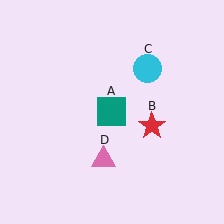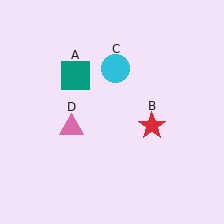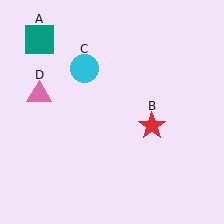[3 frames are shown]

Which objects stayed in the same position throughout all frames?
Red star (object B) remained stationary.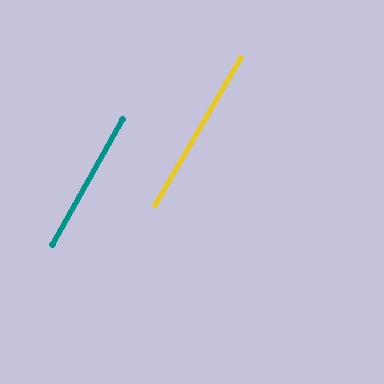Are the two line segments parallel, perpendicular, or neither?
Parallel — their directions differ by only 1.1°.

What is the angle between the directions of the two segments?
Approximately 1 degree.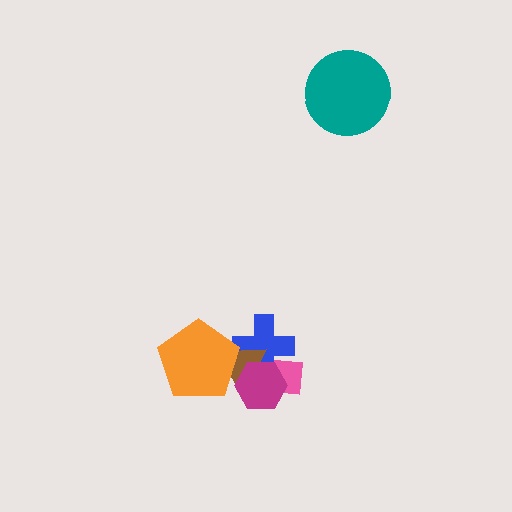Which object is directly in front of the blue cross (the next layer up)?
The brown triangle is directly in front of the blue cross.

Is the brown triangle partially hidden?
Yes, it is partially covered by another shape.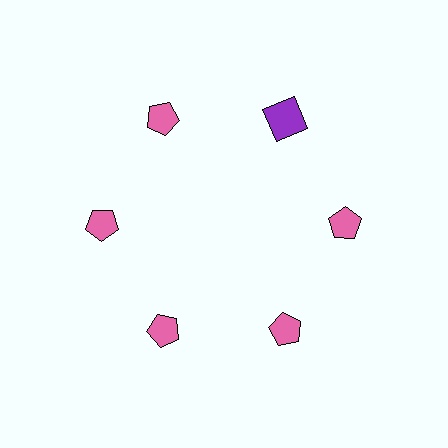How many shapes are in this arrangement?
There are 6 shapes arranged in a ring pattern.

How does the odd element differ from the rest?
It differs in both color (purple instead of pink) and shape (square instead of pentagon).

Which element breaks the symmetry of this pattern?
The purple square at roughly the 1 o'clock position breaks the symmetry. All other shapes are pink pentagons.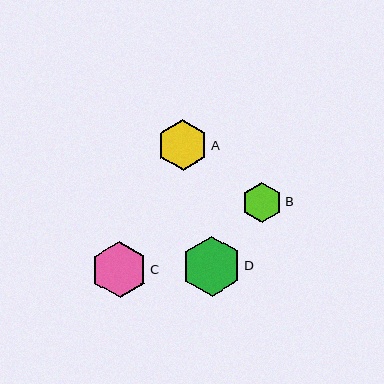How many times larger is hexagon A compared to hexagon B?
Hexagon A is approximately 1.3 times the size of hexagon B.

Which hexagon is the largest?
Hexagon D is the largest with a size of approximately 60 pixels.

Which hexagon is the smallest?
Hexagon B is the smallest with a size of approximately 40 pixels.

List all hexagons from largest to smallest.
From largest to smallest: D, C, A, B.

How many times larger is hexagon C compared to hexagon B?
Hexagon C is approximately 1.4 times the size of hexagon B.